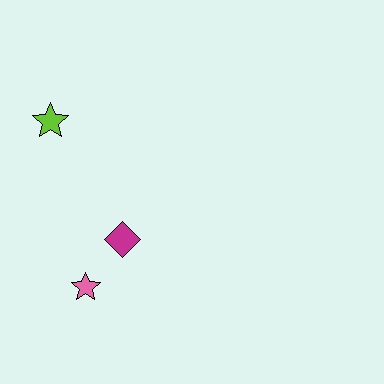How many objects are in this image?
There are 3 objects.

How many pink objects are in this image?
There is 1 pink object.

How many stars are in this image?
There are 2 stars.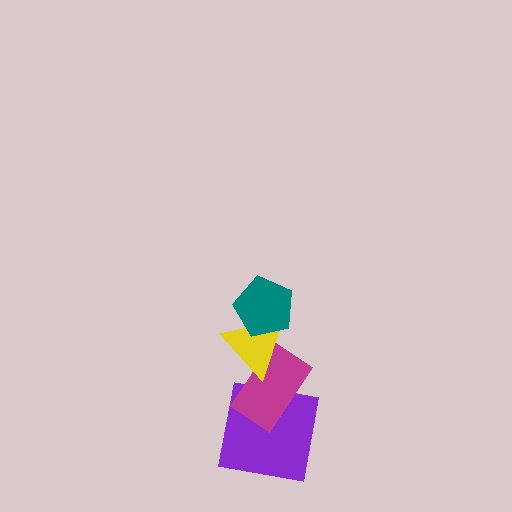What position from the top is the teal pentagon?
The teal pentagon is 1st from the top.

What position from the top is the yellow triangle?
The yellow triangle is 2nd from the top.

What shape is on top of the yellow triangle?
The teal pentagon is on top of the yellow triangle.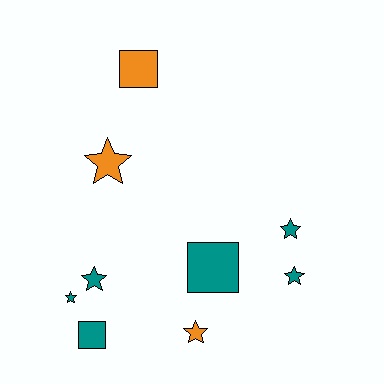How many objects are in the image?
There are 9 objects.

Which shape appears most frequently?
Star, with 6 objects.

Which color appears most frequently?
Teal, with 6 objects.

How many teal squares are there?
There are 2 teal squares.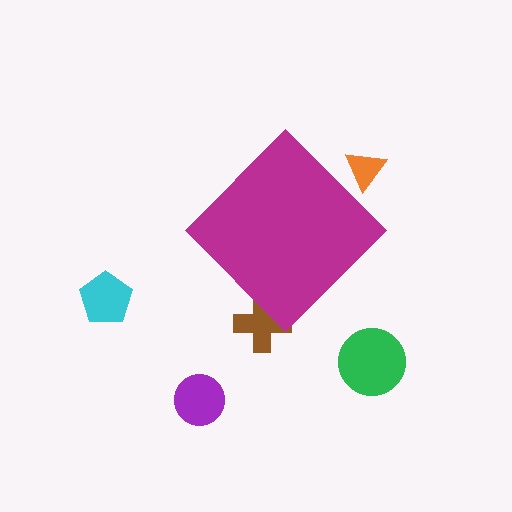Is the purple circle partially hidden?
No, the purple circle is fully visible.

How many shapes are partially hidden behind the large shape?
2 shapes are partially hidden.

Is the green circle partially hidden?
No, the green circle is fully visible.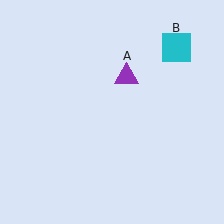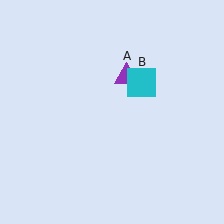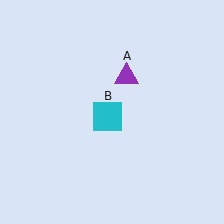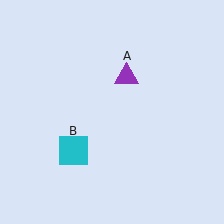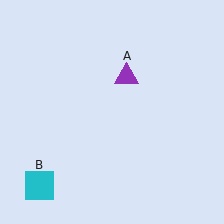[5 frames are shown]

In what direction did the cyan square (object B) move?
The cyan square (object B) moved down and to the left.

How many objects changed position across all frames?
1 object changed position: cyan square (object B).